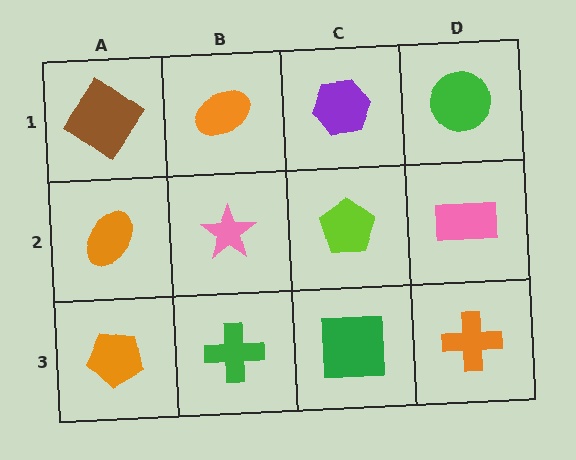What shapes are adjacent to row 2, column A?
A brown diamond (row 1, column A), an orange pentagon (row 3, column A), a pink star (row 2, column B).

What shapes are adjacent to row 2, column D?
A green circle (row 1, column D), an orange cross (row 3, column D), a lime pentagon (row 2, column C).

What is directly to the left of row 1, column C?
An orange ellipse.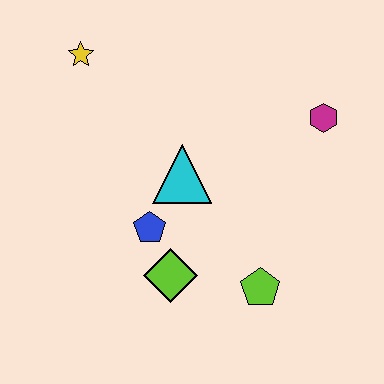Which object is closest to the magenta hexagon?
The cyan triangle is closest to the magenta hexagon.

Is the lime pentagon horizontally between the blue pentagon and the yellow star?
No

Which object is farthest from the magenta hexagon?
The yellow star is farthest from the magenta hexagon.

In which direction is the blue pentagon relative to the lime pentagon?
The blue pentagon is to the left of the lime pentagon.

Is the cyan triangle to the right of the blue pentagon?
Yes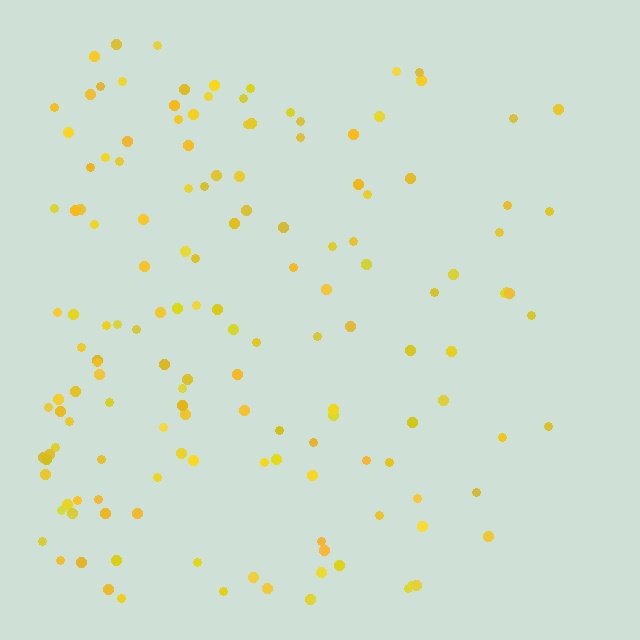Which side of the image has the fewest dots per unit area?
The right.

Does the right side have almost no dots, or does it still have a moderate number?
Still a moderate number, just noticeably fewer than the left.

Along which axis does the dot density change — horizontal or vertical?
Horizontal.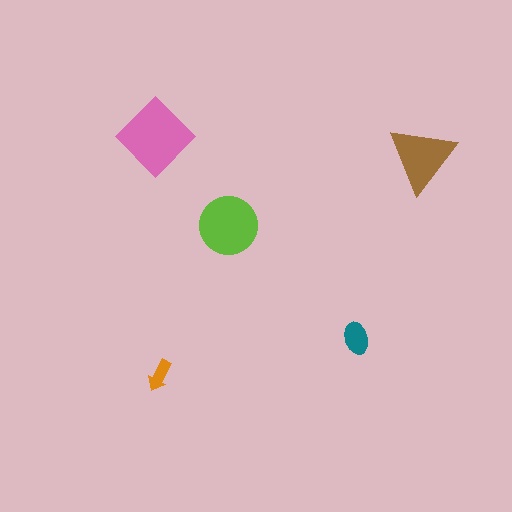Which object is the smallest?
The orange arrow.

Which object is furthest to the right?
The brown triangle is rightmost.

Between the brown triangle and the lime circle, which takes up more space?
The lime circle.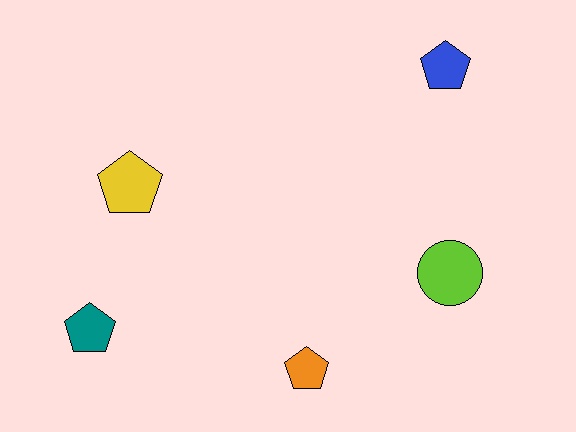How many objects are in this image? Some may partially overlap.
There are 5 objects.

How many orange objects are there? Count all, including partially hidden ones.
There is 1 orange object.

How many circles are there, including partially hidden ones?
There is 1 circle.